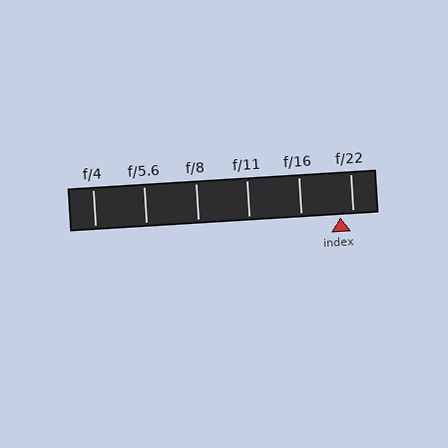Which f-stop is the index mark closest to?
The index mark is closest to f/22.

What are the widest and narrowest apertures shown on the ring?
The widest aperture shown is f/4 and the narrowest is f/22.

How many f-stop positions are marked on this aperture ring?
There are 6 f-stop positions marked.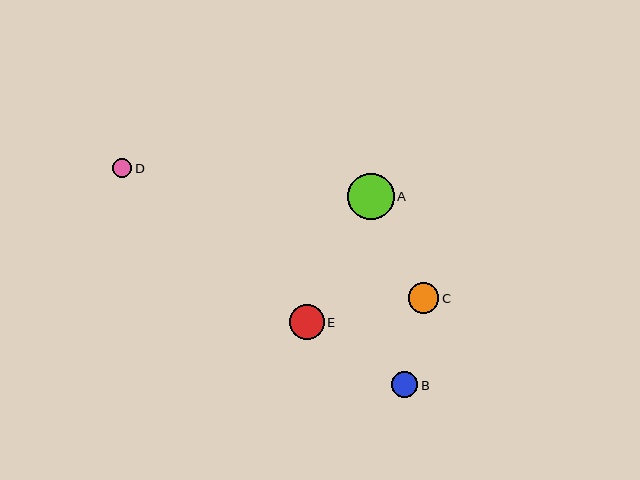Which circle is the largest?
Circle A is the largest with a size of approximately 47 pixels.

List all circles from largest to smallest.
From largest to smallest: A, E, C, B, D.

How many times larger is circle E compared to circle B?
Circle E is approximately 1.3 times the size of circle B.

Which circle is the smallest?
Circle D is the smallest with a size of approximately 19 pixels.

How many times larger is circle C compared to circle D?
Circle C is approximately 1.6 times the size of circle D.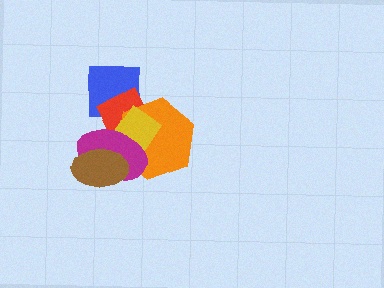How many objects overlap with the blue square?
4 objects overlap with the blue square.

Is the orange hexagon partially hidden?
Yes, it is partially covered by another shape.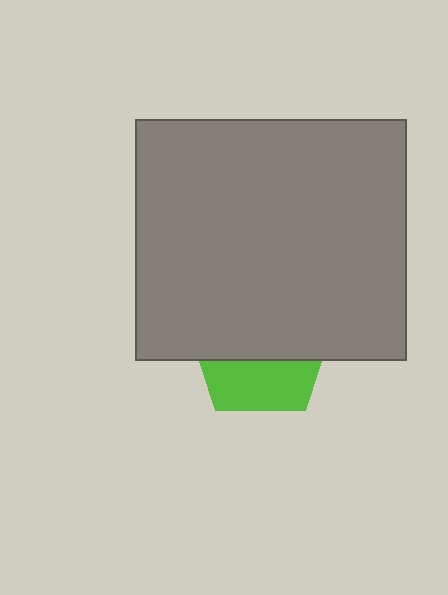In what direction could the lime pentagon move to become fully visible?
The lime pentagon could move down. That would shift it out from behind the gray rectangle entirely.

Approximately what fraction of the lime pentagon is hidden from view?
Roughly 63% of the lime pentagon is hidden behind the gray rectangle.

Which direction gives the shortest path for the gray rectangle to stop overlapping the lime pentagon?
Moving up gives the shortest separation.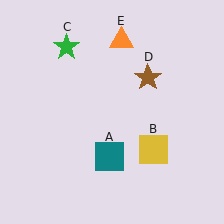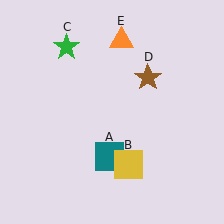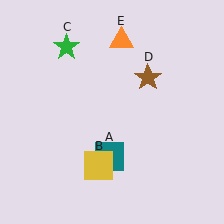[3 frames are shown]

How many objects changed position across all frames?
1 object changed position: yellow square (object B).